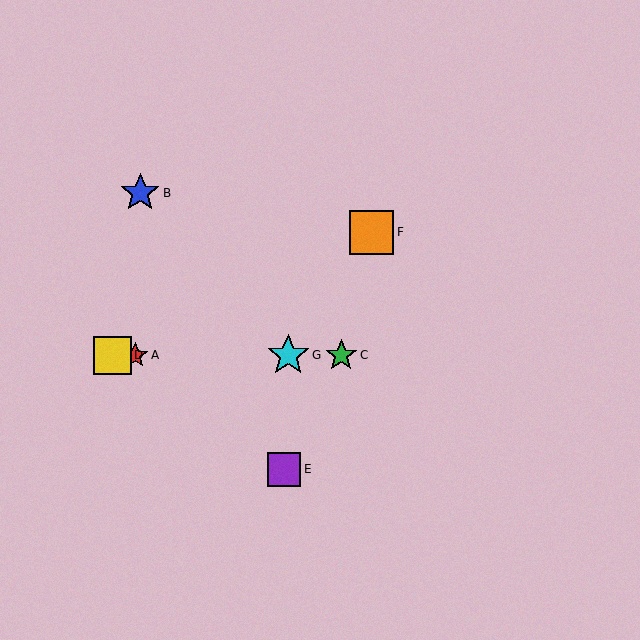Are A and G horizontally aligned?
Yes, both are at y≈355.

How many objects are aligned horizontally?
4 objects (A, C, D, G) are aligned horizontally.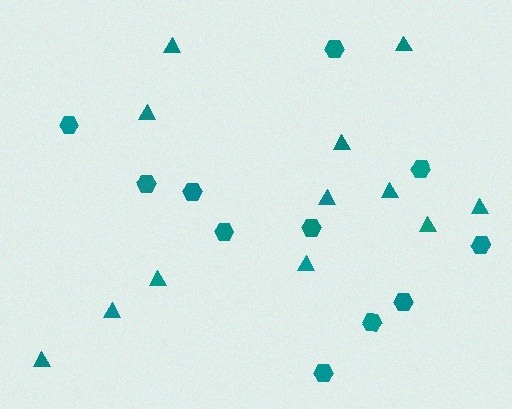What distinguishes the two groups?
There are 2 groups: one group of triangles (12) and one group of hexagons (11).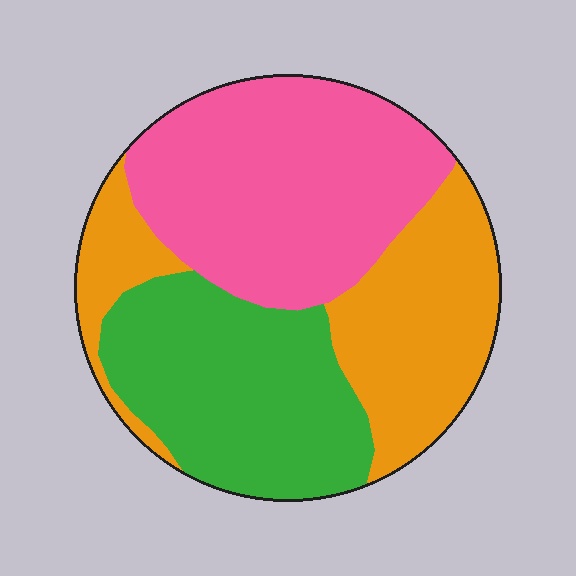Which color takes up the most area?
Pink, at roughly 40%.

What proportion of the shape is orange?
Orange covers around 30% of the shape.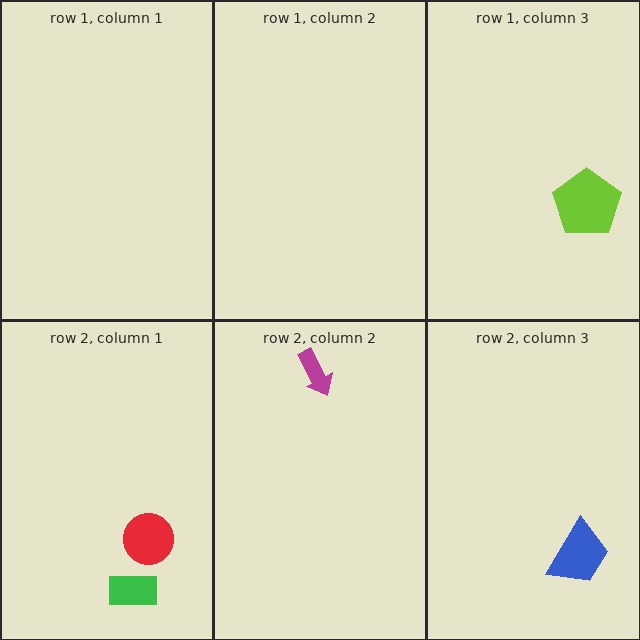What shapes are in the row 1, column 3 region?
The lime pentagon.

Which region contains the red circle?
The row 2, column 1 region.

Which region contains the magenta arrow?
The row 2, column 2 region.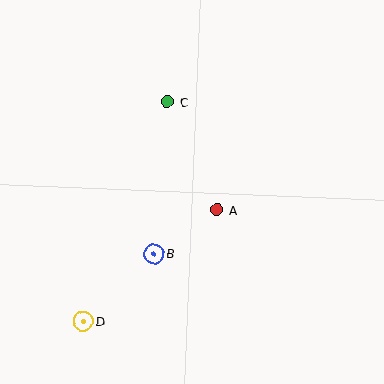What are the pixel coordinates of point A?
Point A is at (217, 210).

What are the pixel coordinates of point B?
Point B is at (154, 254).